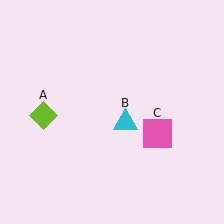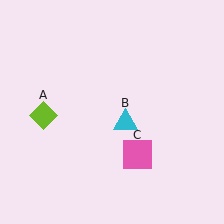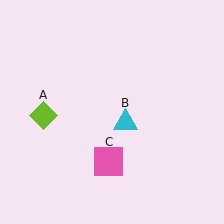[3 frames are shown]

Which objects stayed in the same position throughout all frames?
Lime diamond (object A) and cyan triangle (object B) remained stationary.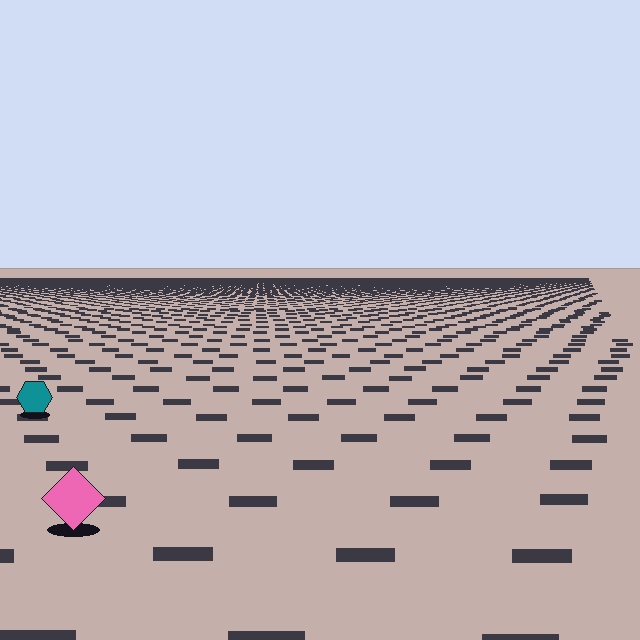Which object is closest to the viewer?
The pink diamond is closest. The texture marks near it are larger and more spread out.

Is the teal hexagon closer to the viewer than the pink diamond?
No. The pink diamond is closer — you can tell from the texture gradient: the ground texture is coarser near it.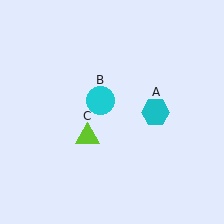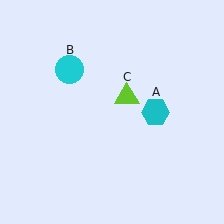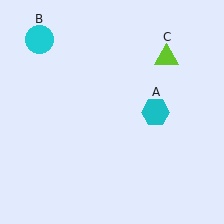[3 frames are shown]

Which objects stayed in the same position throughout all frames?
Cyan hexagon (object A) remained stationary.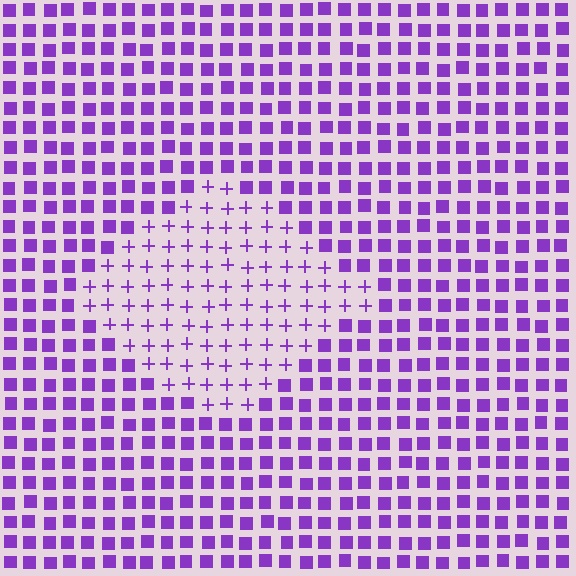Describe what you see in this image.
The image is filled with small purple elements arranged in a uniform grid. A diamond-shaped region contains plus signs, while the surrounding area contains squares. The boundary is defined purely by the change in element shape.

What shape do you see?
I see a diamond.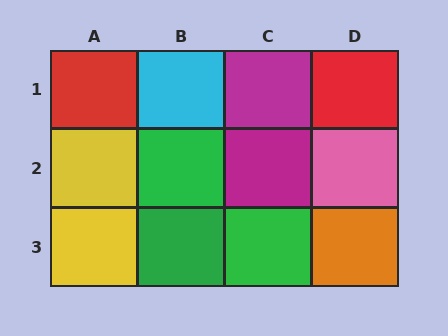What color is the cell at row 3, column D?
Orange.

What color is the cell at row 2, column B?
Green.